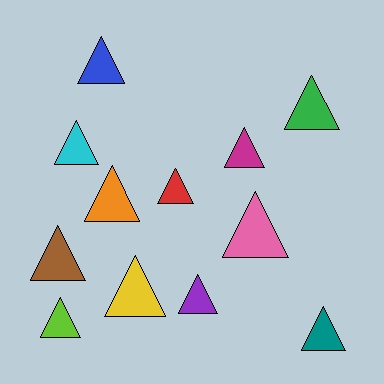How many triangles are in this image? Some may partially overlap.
There are 12 triangles.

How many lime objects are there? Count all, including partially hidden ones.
There is 1 lime object.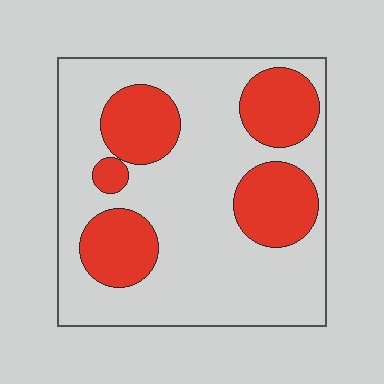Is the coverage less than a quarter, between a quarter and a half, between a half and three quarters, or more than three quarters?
Between a quarter and a half.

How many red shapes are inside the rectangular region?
5.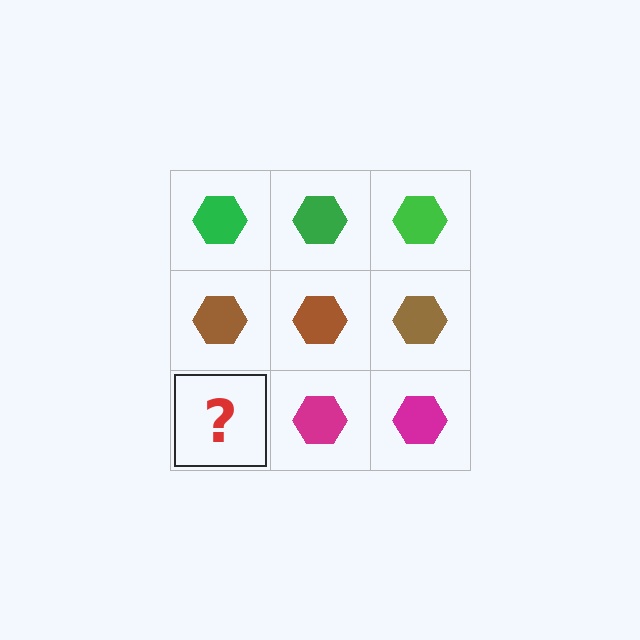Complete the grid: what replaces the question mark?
The question mark should be replaced with a magenta hexagon.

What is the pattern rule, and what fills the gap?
The rule is that each row has a consistent color. The gap should be filled with a magenta hexagon.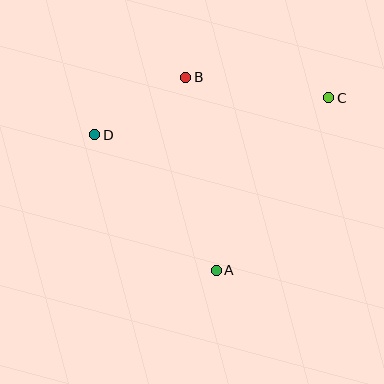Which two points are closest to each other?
Points B and D are closest to each other.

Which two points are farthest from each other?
Points C and D are farthest from each other.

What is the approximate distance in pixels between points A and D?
The distance between A and D is approximately 182 pixels.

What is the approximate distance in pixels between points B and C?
The distance between B and C is approximately 144 pixels.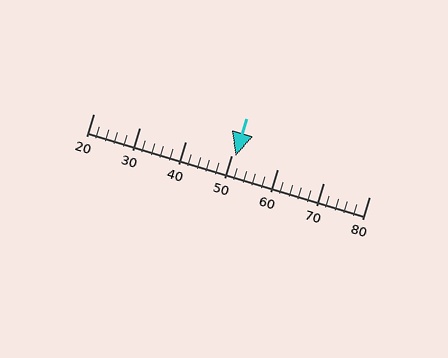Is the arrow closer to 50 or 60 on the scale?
The arrow is closer to 50.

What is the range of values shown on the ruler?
The ruler shows values from 20 to 80.